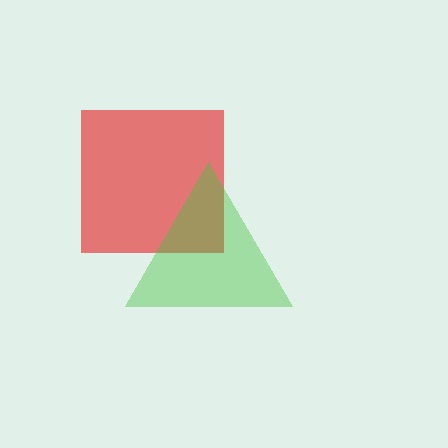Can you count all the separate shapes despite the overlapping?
Yes, there are 2 separate shapes.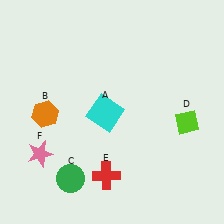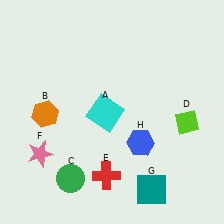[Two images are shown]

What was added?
A teal square (G), a blue hexagon (H) were added in Image 2.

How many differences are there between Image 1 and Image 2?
There are 2 differences between the two images.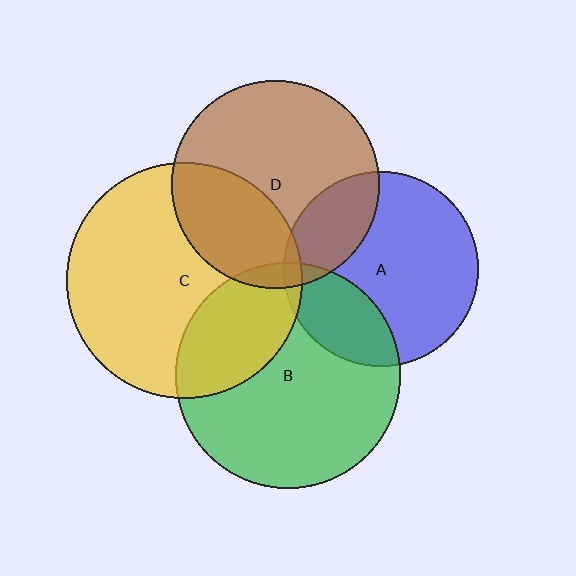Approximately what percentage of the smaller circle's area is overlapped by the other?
Approximately 5%.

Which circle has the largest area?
Circle C (yellow).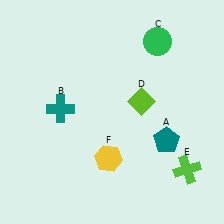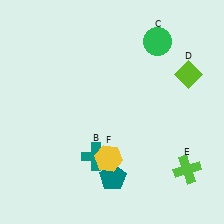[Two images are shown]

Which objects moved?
The objects that moved are: the teal pentagon (A), the teal cross (B), the lime diamond (D).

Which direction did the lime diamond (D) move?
The lime diamond (D) moved right.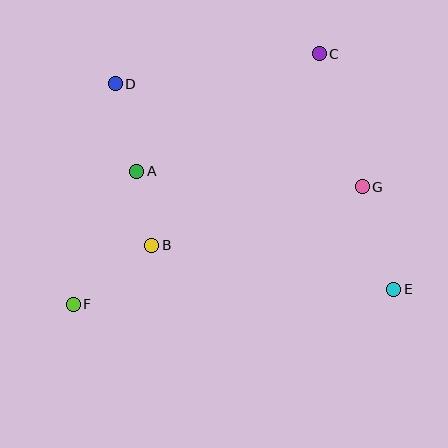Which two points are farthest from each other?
Points C and F are farthest from each other.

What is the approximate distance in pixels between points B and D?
The distance between B and D is approximately 165 pixels.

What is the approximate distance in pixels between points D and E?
The distance between D and E is approximately 346 pixels.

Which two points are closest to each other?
Points A and B are closest to each other.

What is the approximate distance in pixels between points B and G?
The distance between B and G is approximately 219 pixels.